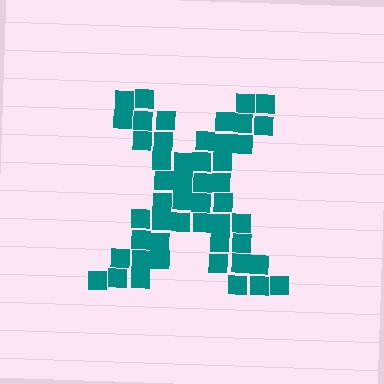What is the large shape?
The large shape is the letter X.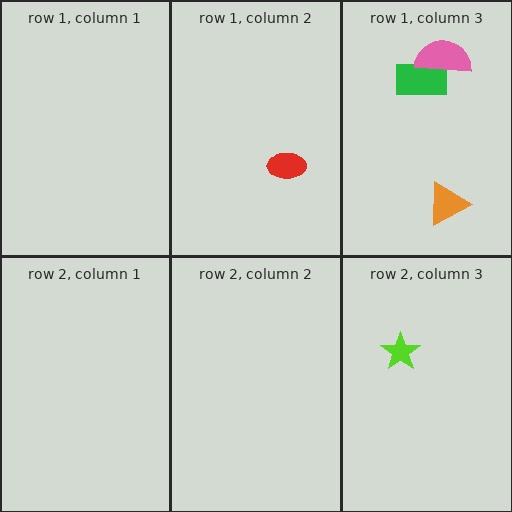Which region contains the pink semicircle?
The row 1, column 3 region.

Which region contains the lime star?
The row 2, column 3 region.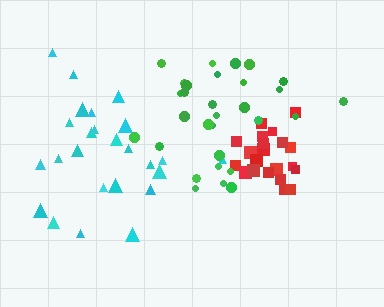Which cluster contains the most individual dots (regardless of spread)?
Green (30).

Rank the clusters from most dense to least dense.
red, green, cyan.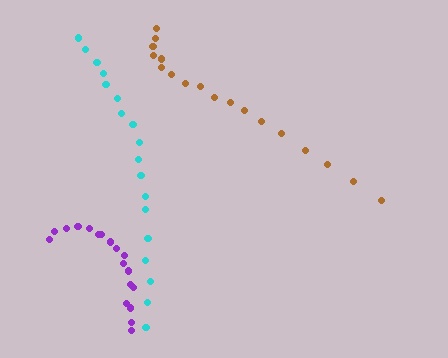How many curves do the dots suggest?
There are 3 distinct paths.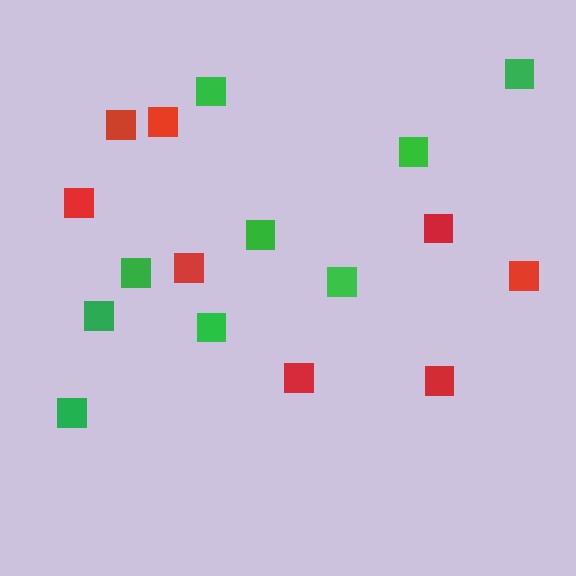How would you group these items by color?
There are 2 groups: one group of green squares (9) and one group of red squares (8).